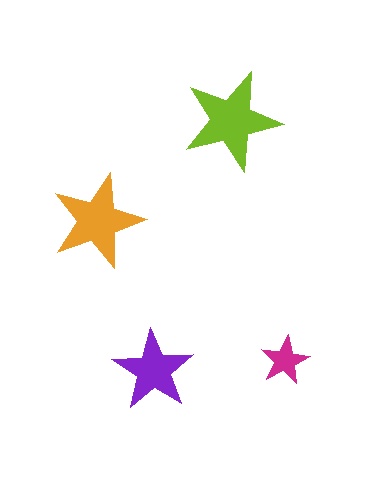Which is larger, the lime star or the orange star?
The lime one.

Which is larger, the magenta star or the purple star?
The purple one.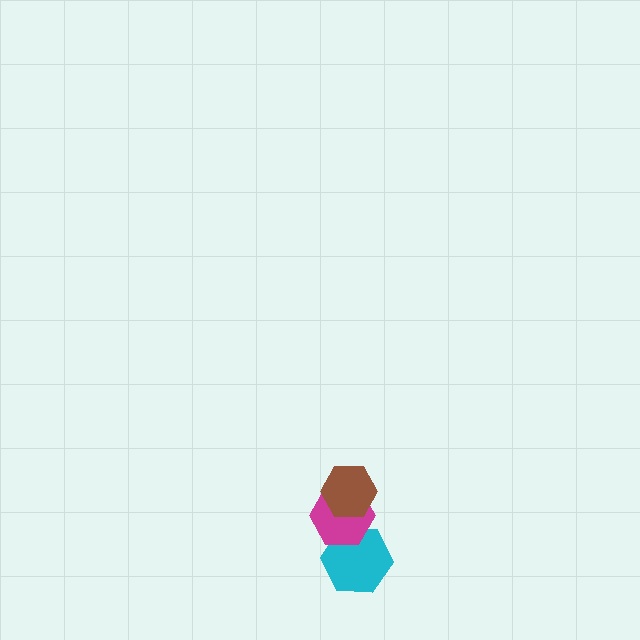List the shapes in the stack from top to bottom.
From top to bottom: the brown hexagon, the magenta hexagon, the cyan hexagon.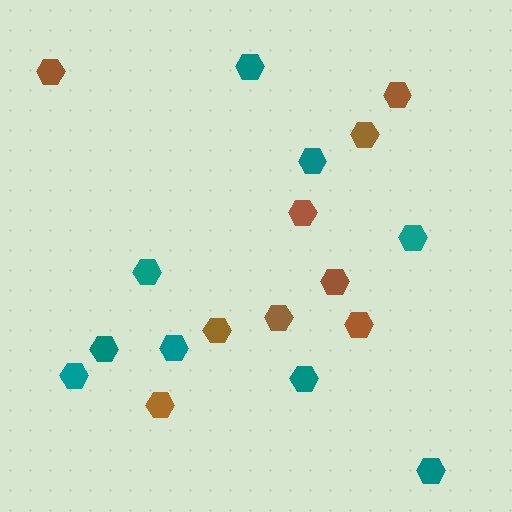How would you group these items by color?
There are 2 groups: one group of brown hexagons (9) and one group of teal hexagons (9).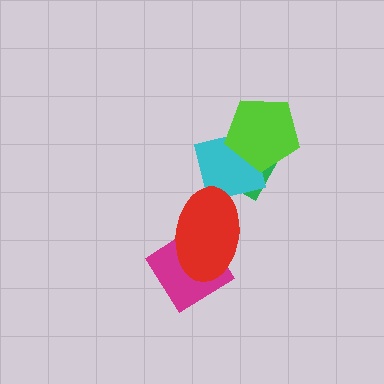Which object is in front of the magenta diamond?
The red ellipse is in front of the magenta diamond.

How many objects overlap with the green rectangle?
2 objects overlap with the green rectangle.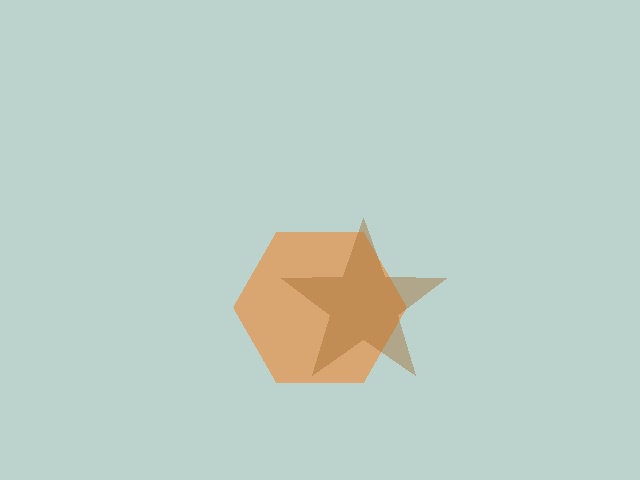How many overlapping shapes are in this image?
There are 2 overlapping shapes in the image.